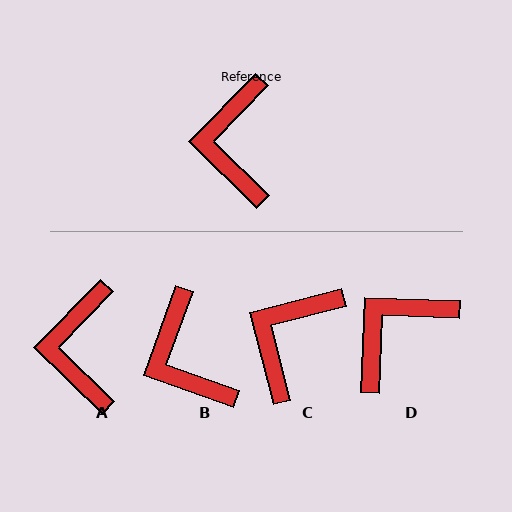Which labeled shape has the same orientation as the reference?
A.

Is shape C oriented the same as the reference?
No, it is off by about 31 degrees.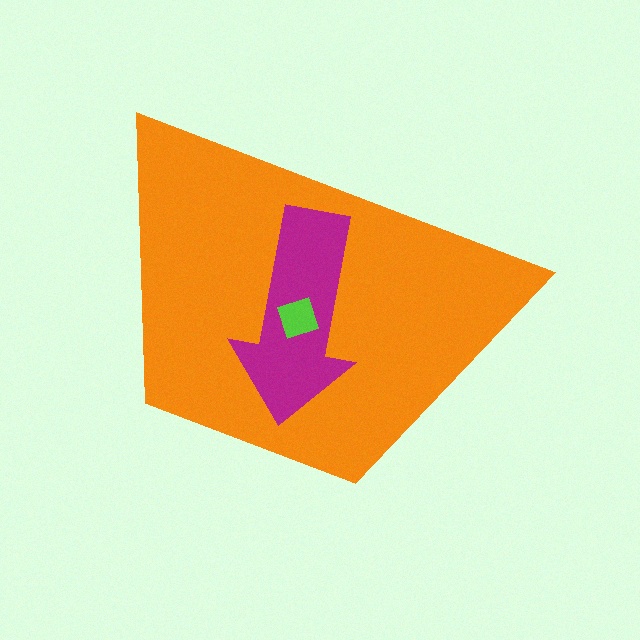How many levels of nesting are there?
3.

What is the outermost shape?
The orange trapezoid.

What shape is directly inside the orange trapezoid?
The magenta arrow.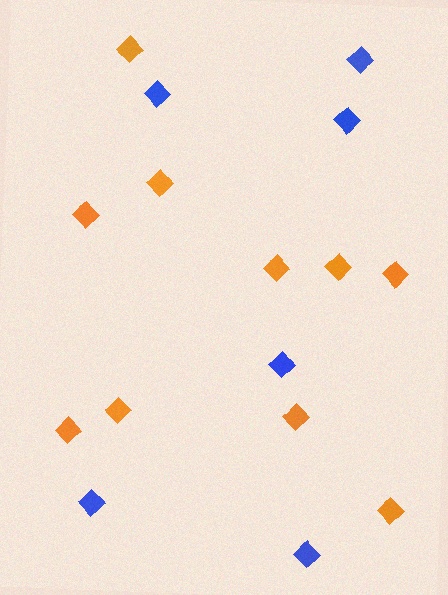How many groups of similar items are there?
There are 2 groups: one group of orange diamonds (10) and one group of blue diamonds (6).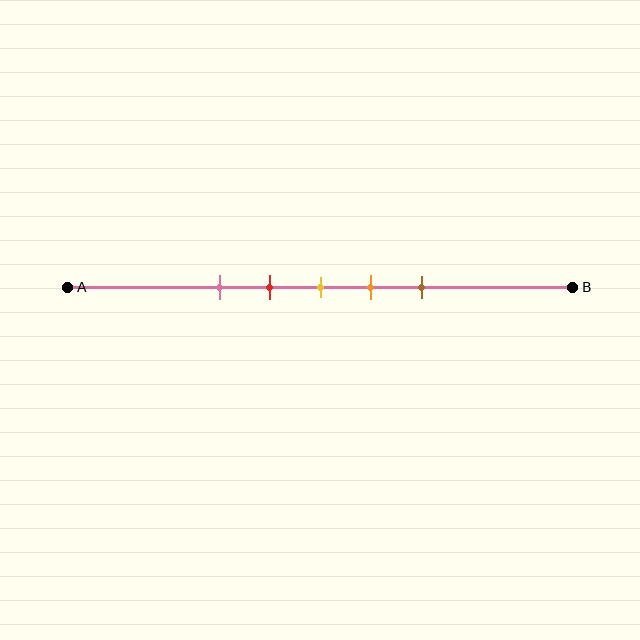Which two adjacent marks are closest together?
The red and yellow marks are the closest adjacent pair.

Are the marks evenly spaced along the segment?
Yes, the marks are approximately evenly spaced.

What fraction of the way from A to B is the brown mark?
The brown mark is approximately 70% (0.7) of the way from A to B.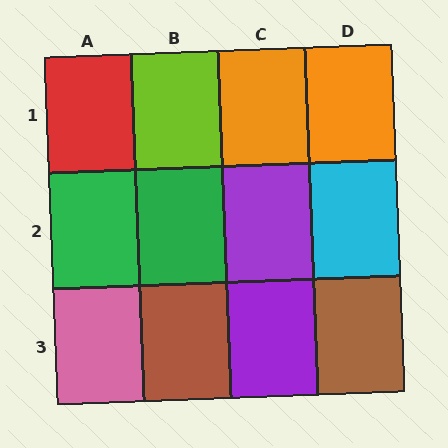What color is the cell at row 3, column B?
Brown.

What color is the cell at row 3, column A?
Pink.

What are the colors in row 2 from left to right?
Green, green, purple, cyan.